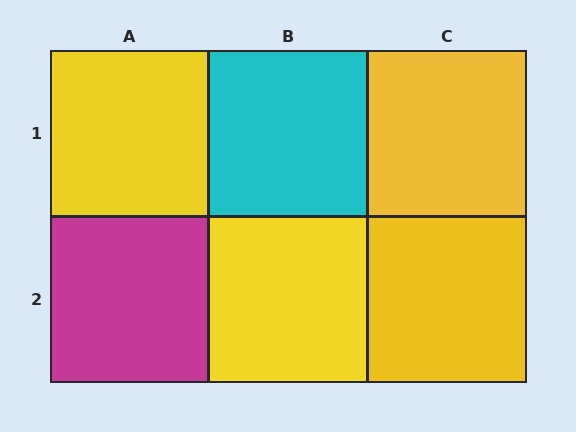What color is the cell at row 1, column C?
Yellow.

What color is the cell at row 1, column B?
Cyan.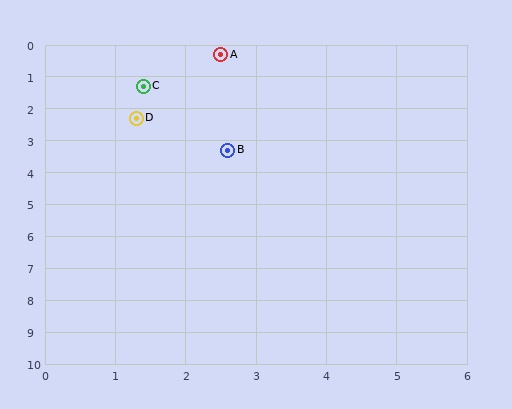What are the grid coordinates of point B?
Point B is at approximately (2.6, 3.3).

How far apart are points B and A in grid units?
Points B and A are about 3.0 grid units apart.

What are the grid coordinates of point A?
Point A is at approximately (2.5, 0.3).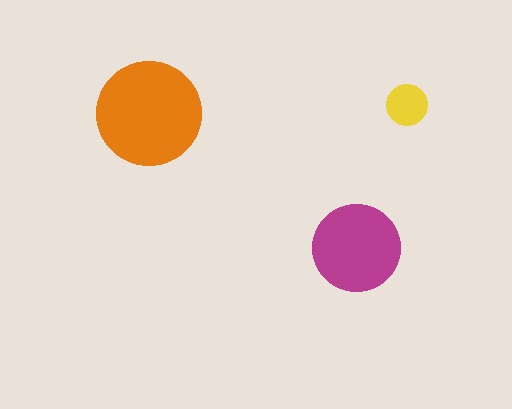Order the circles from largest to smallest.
the orange one, the magenta one, the yellow one.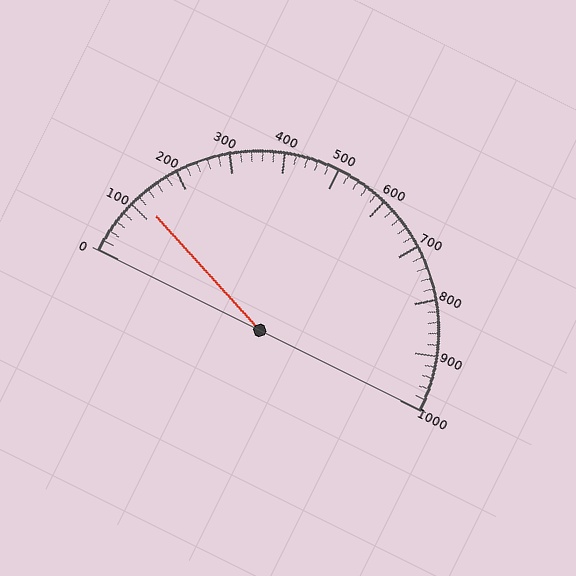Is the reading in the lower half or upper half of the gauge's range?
The reading is in the lower half of the range (0 to 1000).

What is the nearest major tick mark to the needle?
The nearest major tick mark is 100.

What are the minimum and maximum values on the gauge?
The gauge ranges from 0 to 1000.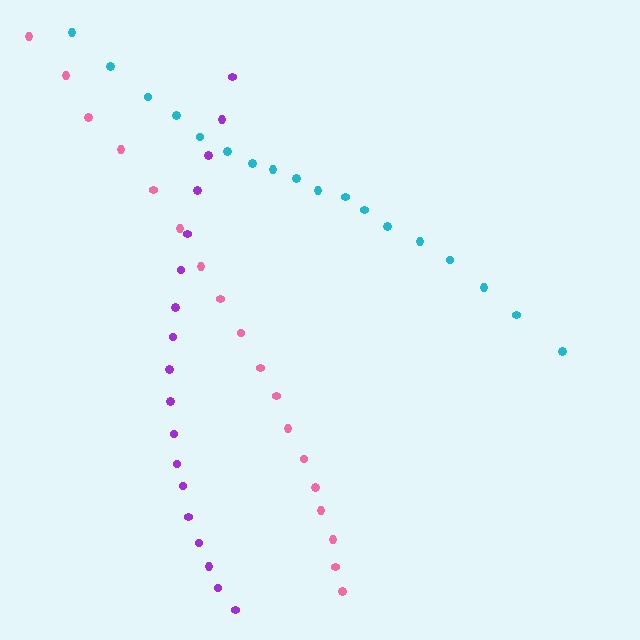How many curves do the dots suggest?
There are 3 distinct paths.